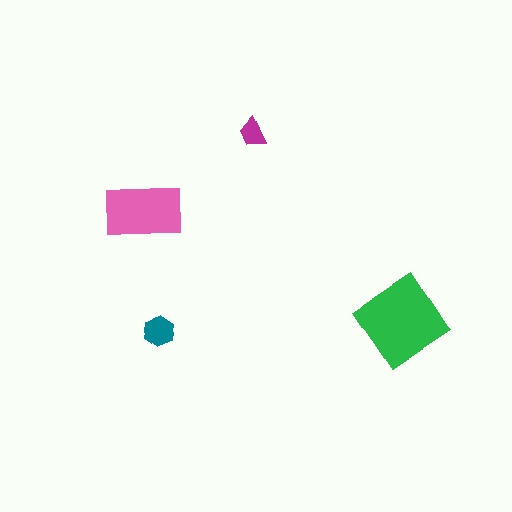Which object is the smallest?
The magenta trapezoid.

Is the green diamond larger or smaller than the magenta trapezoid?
Larger.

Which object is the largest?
The green diamond.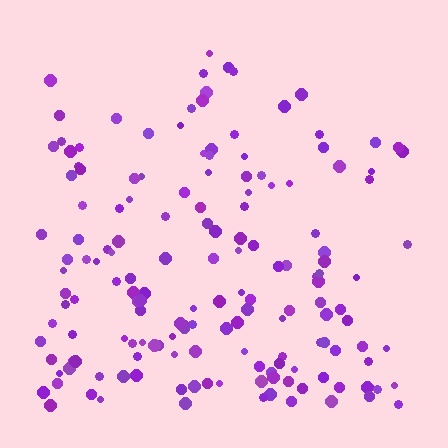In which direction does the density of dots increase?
From top to bottom, with the bottom side densest.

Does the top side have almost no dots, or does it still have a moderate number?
Still a moderate number, just noticeably fewer than the bottom.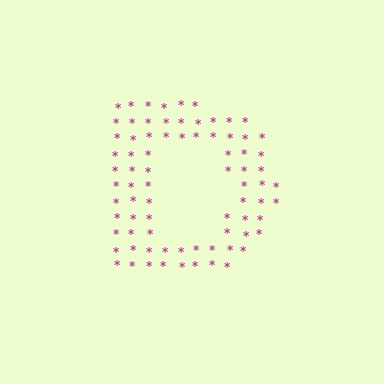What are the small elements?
The small elements are asterisks.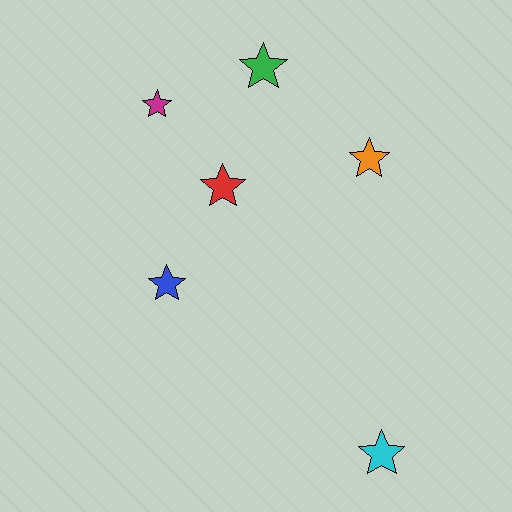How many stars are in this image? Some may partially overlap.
There are 6 stars.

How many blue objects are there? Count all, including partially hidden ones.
There is 1 blue object.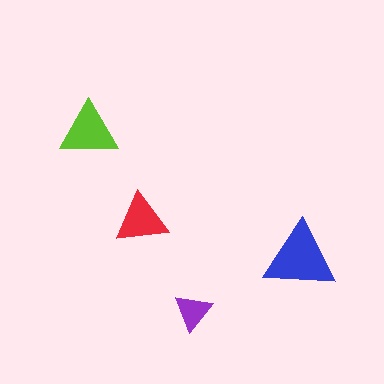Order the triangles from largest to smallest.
the blue one, the lime one, the red one, the purple one.